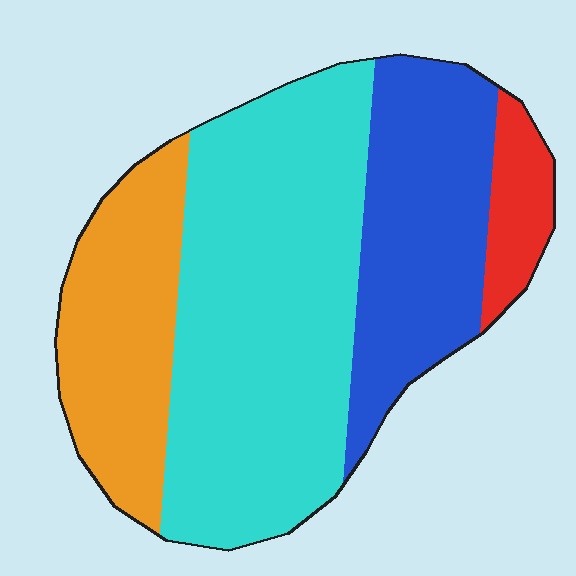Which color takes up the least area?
Red, at roughly 5%.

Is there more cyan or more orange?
Cyan.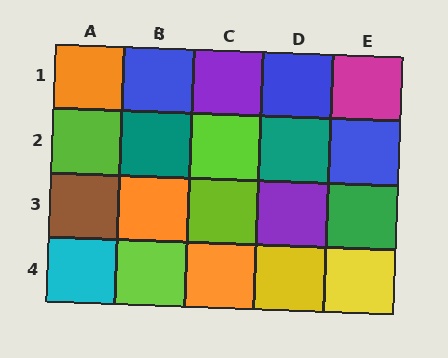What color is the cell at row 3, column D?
Purple.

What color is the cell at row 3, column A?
Brown.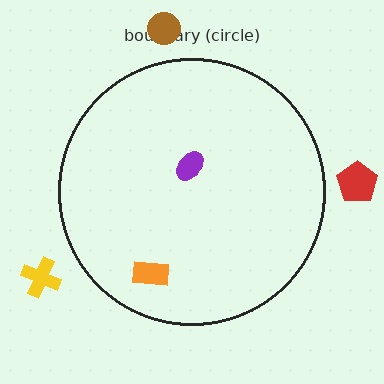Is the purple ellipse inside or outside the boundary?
Inside.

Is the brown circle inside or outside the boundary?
Outside.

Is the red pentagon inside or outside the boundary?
Outside.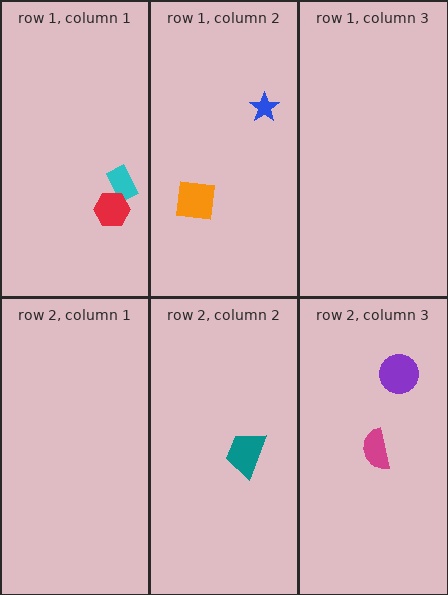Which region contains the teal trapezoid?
The row 2, column 2 region.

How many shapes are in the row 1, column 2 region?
2.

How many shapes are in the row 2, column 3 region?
2.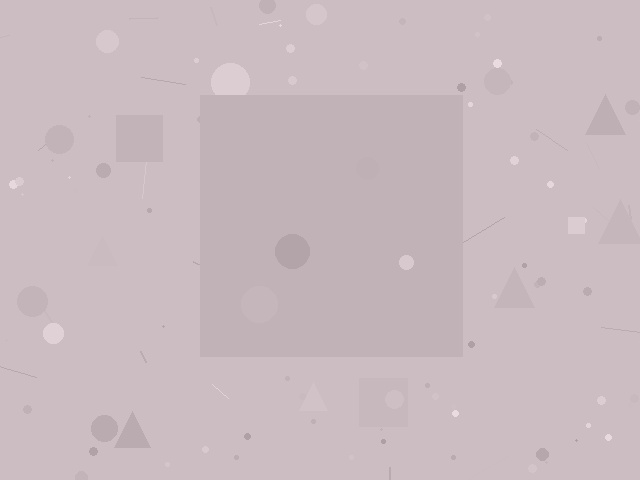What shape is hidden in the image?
A square is hidden in the image.